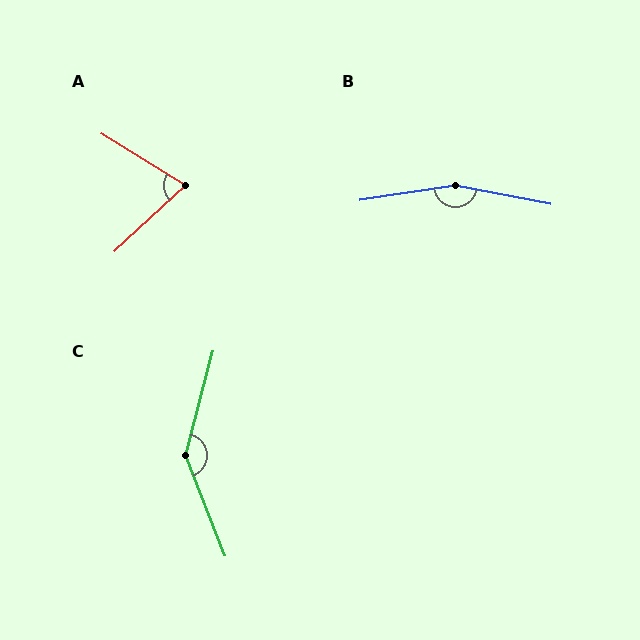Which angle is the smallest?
A, at approximately 75 degrees.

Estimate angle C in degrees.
Approximately 144 degrees.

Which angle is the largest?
B, at approximately 160 degrees.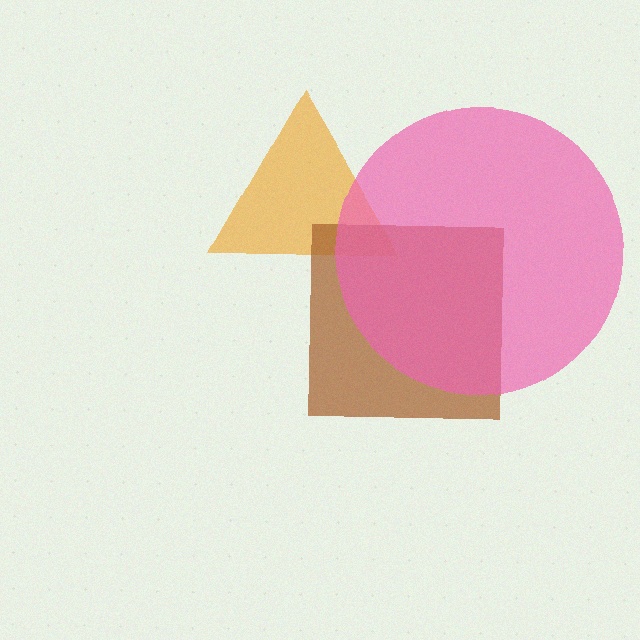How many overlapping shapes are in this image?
There are 3 overlapping shapes in the image.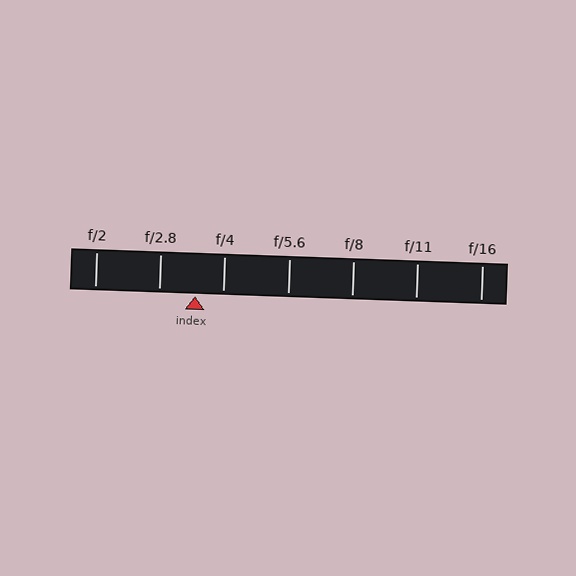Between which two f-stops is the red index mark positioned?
The index mark is between f/2.8 and f/4.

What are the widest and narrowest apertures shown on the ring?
The widest aperture shown is f/2 and the narrowest is f/16.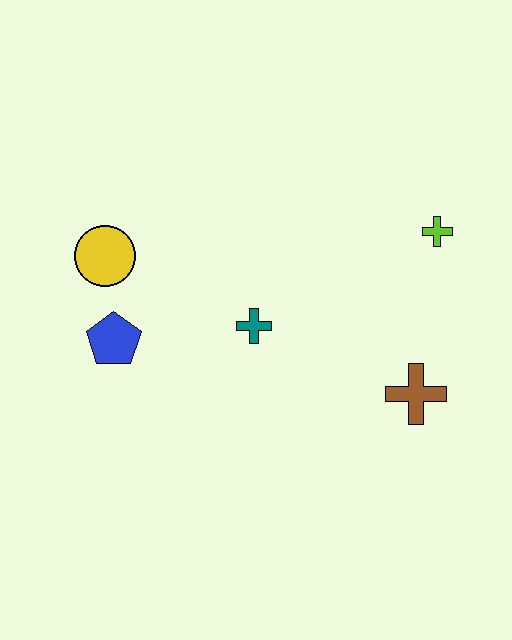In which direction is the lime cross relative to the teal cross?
The lime cross is to the right of the teal cross.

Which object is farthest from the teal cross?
The lime cross is farthest from the teal cross.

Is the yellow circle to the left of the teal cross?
Yes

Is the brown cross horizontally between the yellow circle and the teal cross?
No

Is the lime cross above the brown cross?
Yes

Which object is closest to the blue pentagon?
The yellow circle is closest to the blue pentagon.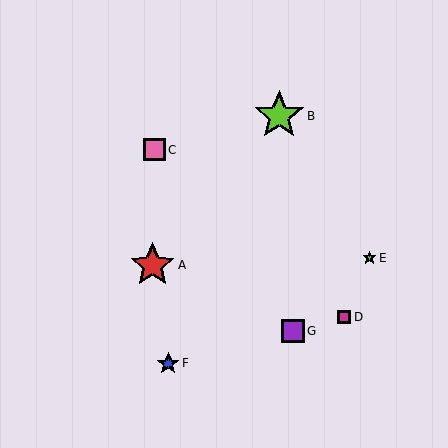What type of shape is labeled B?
Shape B is a lime star.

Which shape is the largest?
The lime star (labeled B) is the largest.